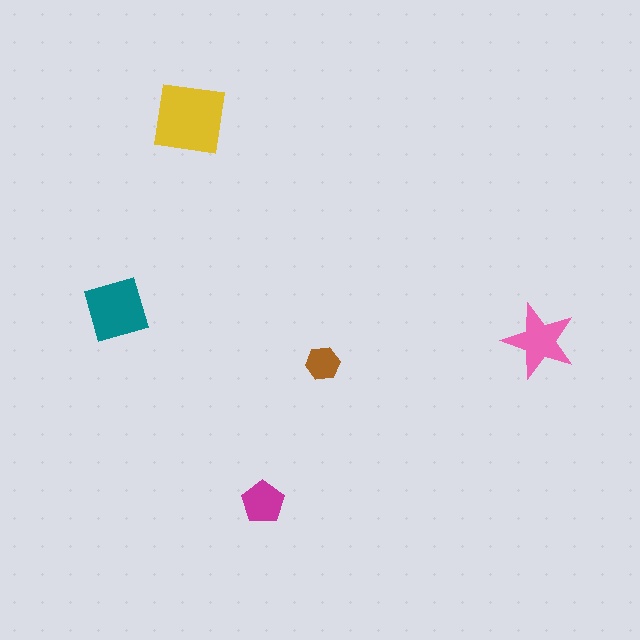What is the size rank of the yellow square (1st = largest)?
1st.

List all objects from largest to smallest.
The yellow square, the teal diamond, the pink star, the magenta pentagon, the brown hexagon.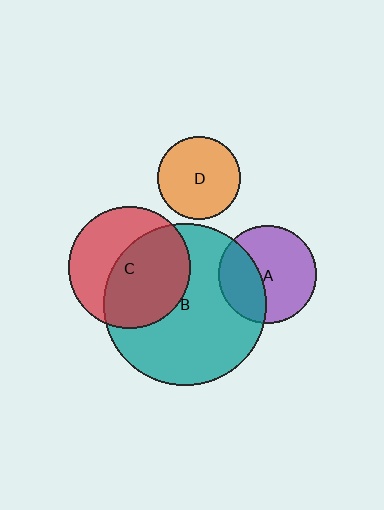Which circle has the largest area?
Circle B (teal).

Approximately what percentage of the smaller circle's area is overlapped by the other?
Approximately 55%.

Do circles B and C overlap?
Yes.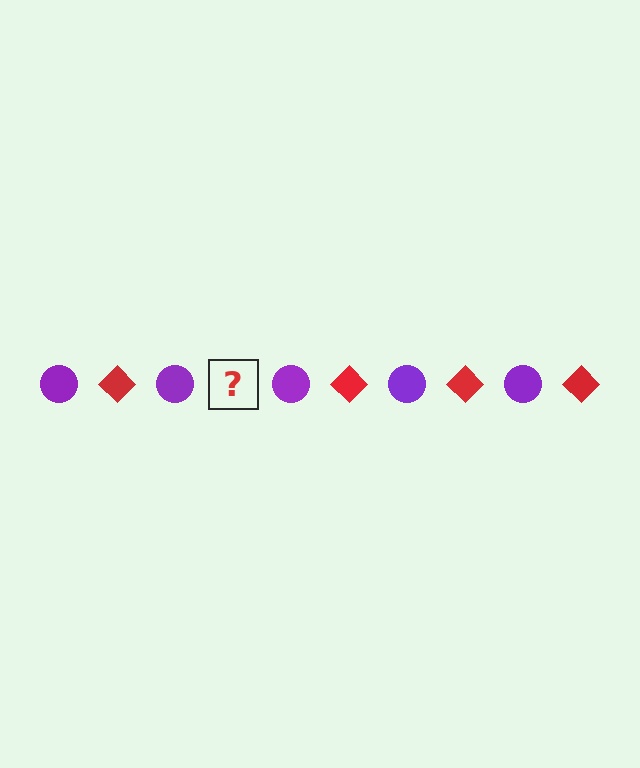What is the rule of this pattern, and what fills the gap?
The rule is that the pattern alternates between purple circle and red diamond. The gap should be filled with a red diamond.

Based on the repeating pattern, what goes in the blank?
The blank should be a red diamond.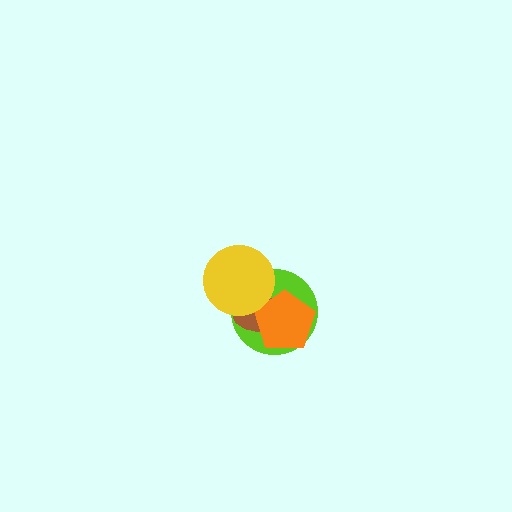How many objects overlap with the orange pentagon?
2 objects overlap with the orange pentagon.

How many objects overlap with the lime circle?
3 objects overlap with the lime circle.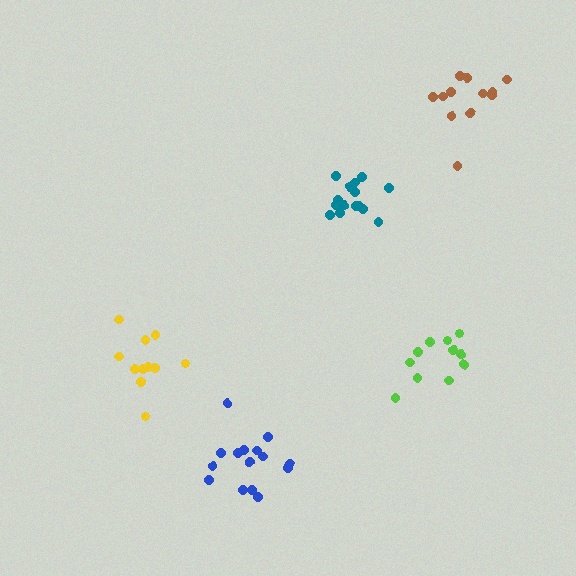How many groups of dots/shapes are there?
There are 5 groups.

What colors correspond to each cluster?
The clusters are colored: yellow, teal, blue, lime, brown.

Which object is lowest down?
The blue cluster is bottommost.